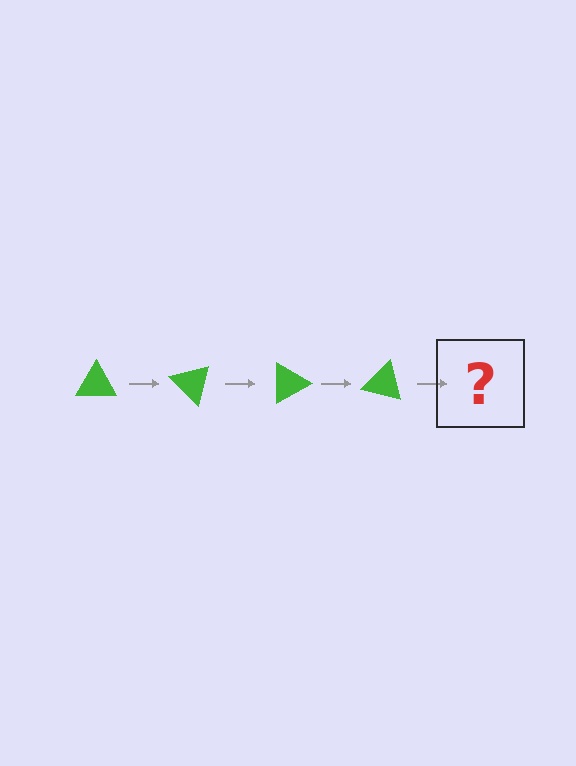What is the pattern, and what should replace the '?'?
The pattern is that the triangle rotates 45 degrees each step. The '?' should be a green triangle rotated 180 degrees.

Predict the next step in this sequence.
The next step is a green triangle rotated 180 degrees.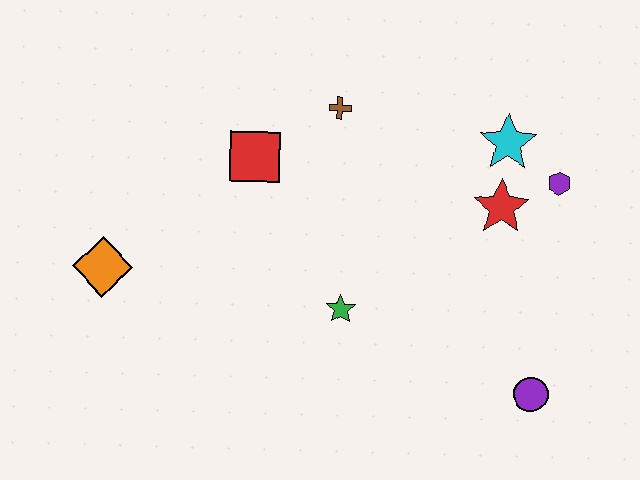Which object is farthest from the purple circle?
The orange diamond is farthest from the purple circle.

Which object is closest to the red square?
The brown cross is closest to the red square.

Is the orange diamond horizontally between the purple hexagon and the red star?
No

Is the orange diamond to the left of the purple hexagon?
Yes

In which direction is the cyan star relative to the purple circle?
The cyan star is above the purple circle.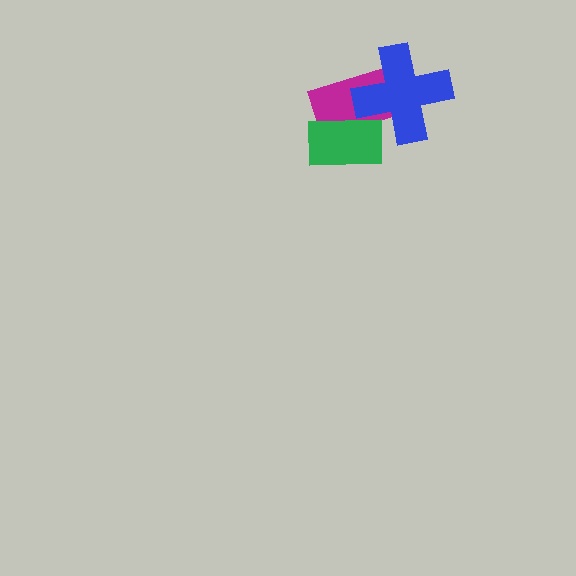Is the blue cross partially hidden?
No, no other shape covers it.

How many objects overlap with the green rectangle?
2 objects overlap with the green rectangle.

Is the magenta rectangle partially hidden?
Yes, it is partially covered by another shape.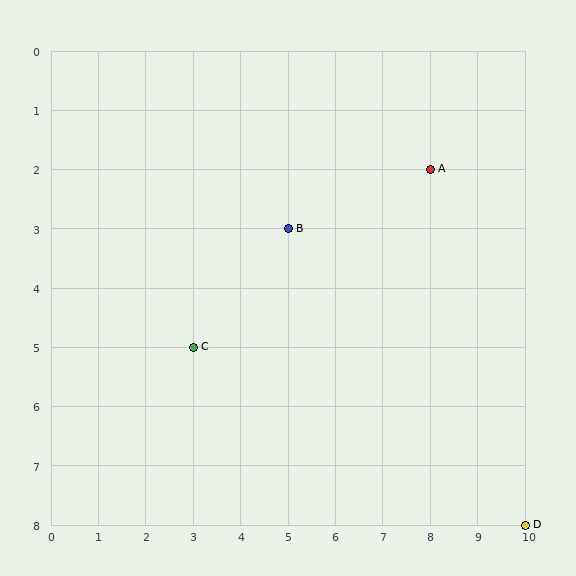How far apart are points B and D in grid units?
Points B and D are 5 columns and 5 rows apart (about 7.1 grid units diagonally).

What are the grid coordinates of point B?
Point B is at grid coordinates (5, 3).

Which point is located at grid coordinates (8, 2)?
Point A is at (8, 2).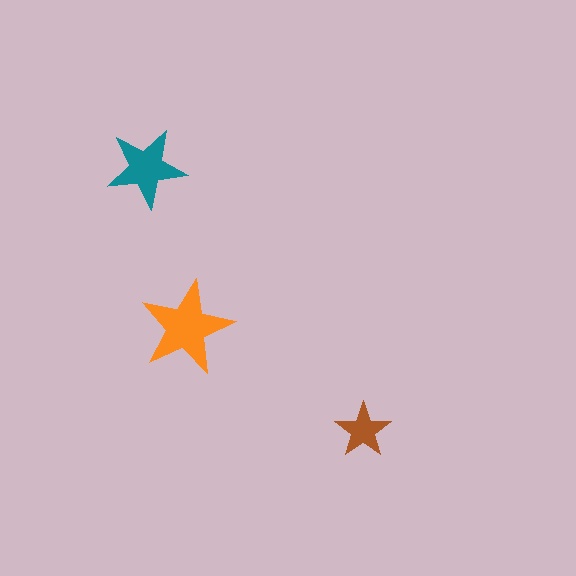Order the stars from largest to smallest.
the orange one, the teal one, the brown one.